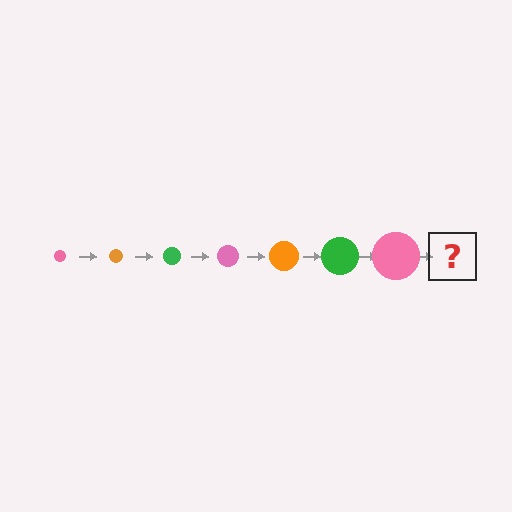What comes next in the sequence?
The next element should be an orange circle, larger than the previous one.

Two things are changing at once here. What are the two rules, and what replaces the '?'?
The two rules are that the circle grows larger each step and the color cycles through pink, orange, and green. The '?' should be an orange circle, larger than the previous one.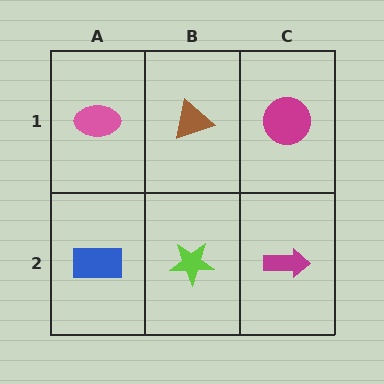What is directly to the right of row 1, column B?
A magenta circle.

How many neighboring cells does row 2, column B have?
3.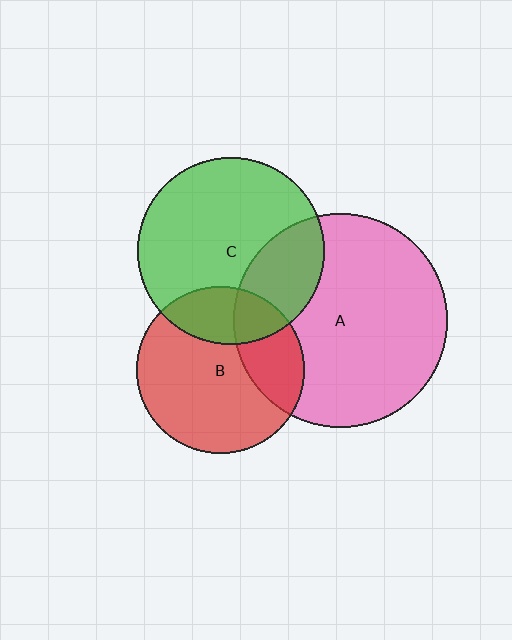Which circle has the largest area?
Circle A (pink).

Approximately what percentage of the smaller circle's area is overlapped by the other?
Approximately 25%.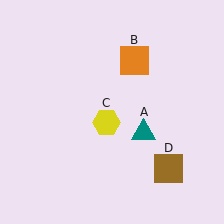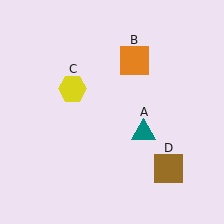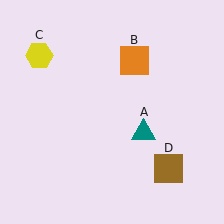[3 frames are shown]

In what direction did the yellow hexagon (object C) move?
The yellow hexagon (object C) moved up and to the left.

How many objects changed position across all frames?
1 object changed position: yellow hexagon (object C).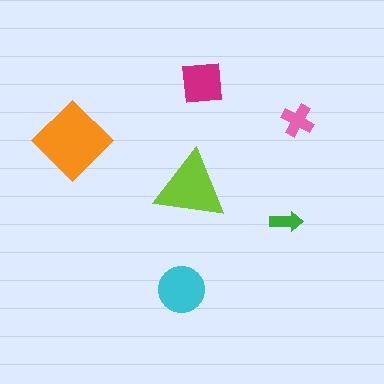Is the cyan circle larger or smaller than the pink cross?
Larger.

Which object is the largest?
The orange diamond.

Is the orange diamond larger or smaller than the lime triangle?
Larger.